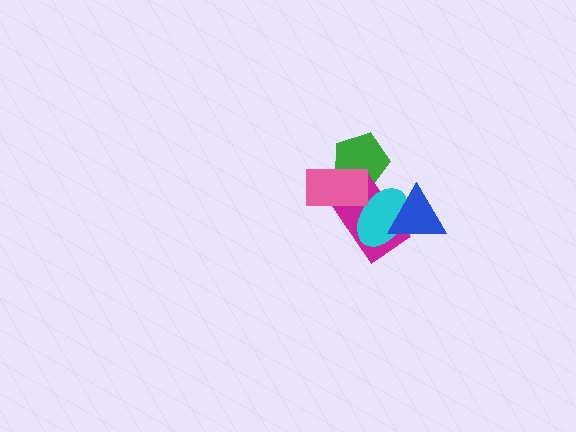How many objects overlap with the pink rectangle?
3 objects overlap with the pink rectangle.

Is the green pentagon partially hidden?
Yes, it is partially covered by another shape.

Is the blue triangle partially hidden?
No, no other shape covers it.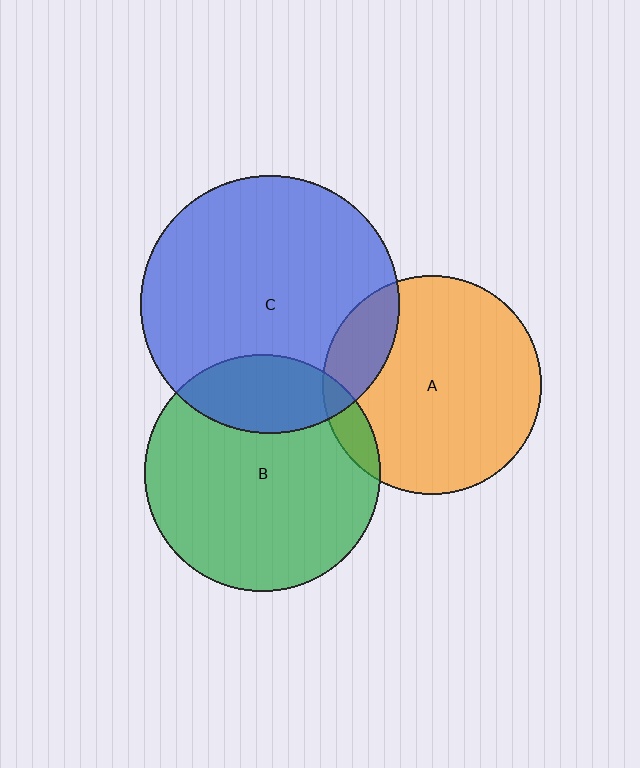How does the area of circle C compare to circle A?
Approximately 1.4 times.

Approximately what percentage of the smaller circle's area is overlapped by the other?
Approximately 15%.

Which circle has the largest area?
Circle C (blue).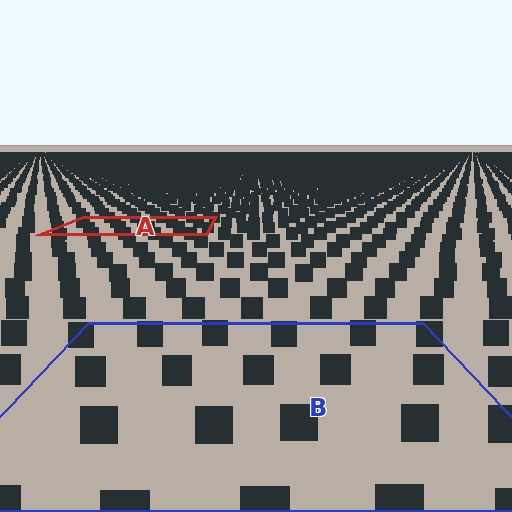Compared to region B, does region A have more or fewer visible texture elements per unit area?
Region A has more texture elements per unit area — they are packed more densely because it is farther away.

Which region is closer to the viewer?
Region B is closer. The texture elements there are larger and more spread out.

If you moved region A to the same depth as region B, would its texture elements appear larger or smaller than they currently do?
They would appear larger. At a closer depth, the same texture elements are projected at a bigger on-screen size.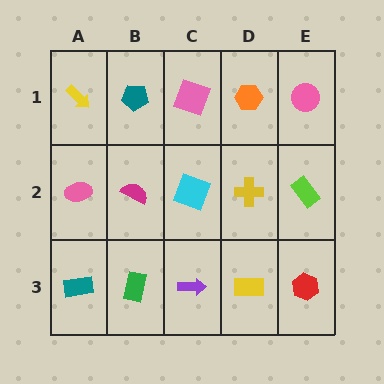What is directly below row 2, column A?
A teal rectangle.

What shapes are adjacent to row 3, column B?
A magenta semicircle (row 2, column B), a teal rectangle (row 3, column A), a purple arrow (row 3, column C).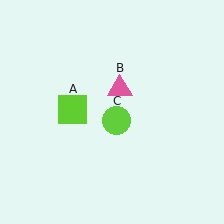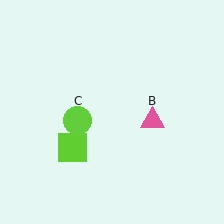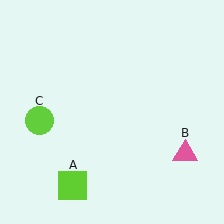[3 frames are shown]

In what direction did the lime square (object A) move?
The lime square (object A) moved down.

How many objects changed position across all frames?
3 objects changed position: lime square (object A), pink triangle (object B), lime circle (object C).